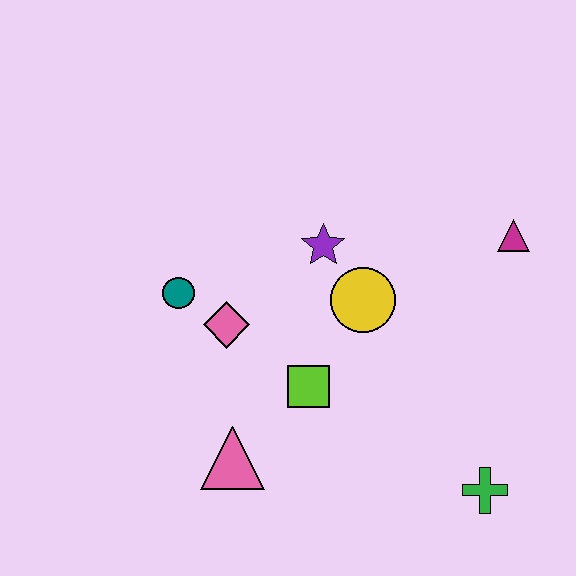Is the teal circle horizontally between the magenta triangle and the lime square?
No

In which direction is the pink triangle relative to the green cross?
The pink triangle is to the left of the green cross.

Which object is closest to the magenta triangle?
The yellow circle is closest to the magenta triangle.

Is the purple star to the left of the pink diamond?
No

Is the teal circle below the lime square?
No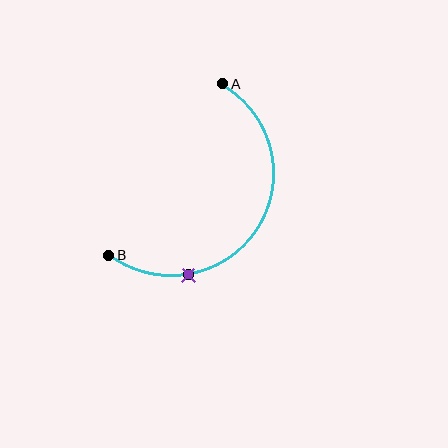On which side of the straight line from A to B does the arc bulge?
The arc bulges to the right of the straight line connecting A and B.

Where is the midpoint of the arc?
The arc midpoint is the point on the curve farthest from the straight line joining A and B. It sits to the right of that line.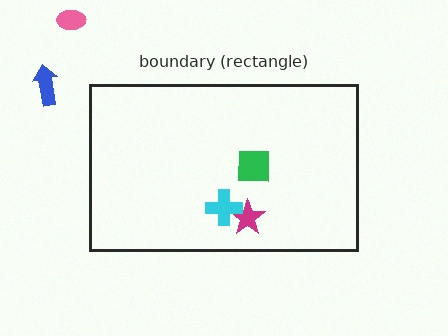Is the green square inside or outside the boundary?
Inside.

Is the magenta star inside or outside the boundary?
Inside.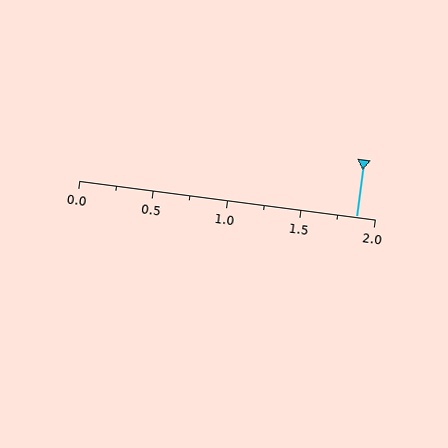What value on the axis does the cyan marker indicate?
The marker indicates approximately 1.88.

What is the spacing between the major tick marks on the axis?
The major ticks are spaced 0.5 apart.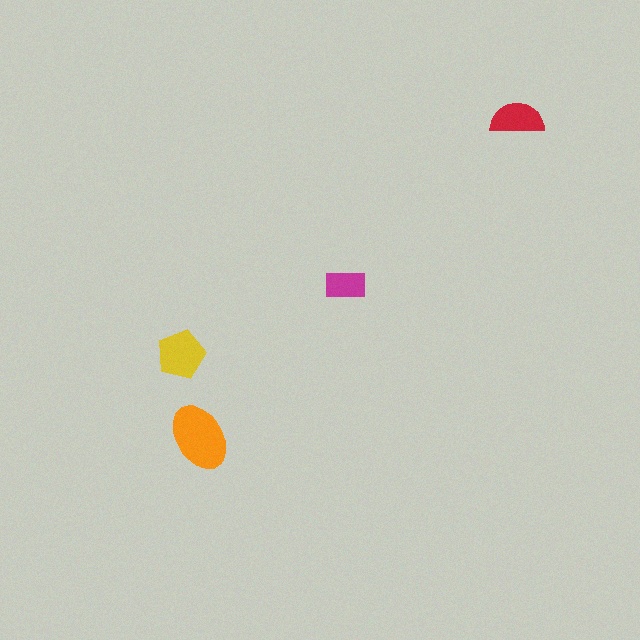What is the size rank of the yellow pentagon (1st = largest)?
2nd.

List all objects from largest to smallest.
The orange ellipse, the yellow pentagon, the red semicircle, the magenta rectangle.